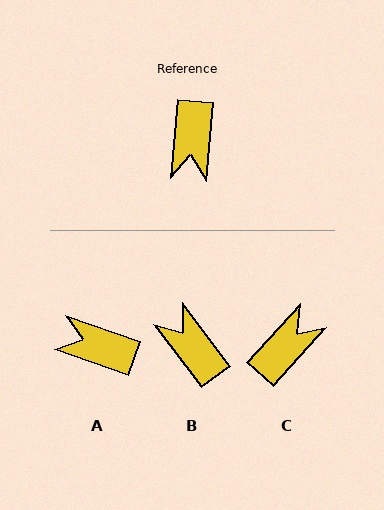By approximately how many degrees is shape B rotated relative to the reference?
Approximately 138 degrees clockwise.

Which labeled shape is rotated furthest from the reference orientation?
C, about 143 degrees away.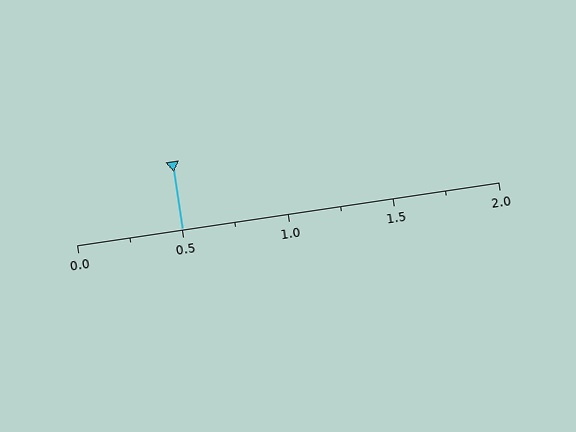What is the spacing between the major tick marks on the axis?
The major ticks are spaced 0.5 apart.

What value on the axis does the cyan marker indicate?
The marker indicates approximately 0.5.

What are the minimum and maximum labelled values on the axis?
The axis runs from 0.0 to 2.0.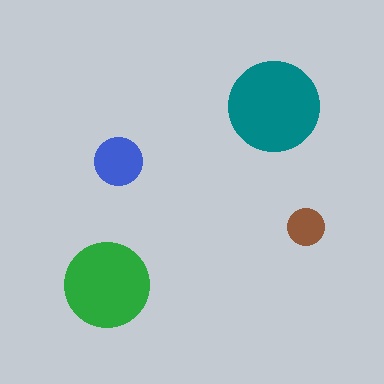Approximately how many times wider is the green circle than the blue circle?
About 2 times wider.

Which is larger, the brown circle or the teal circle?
The teal one.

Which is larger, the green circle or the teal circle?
The teal one.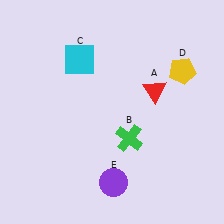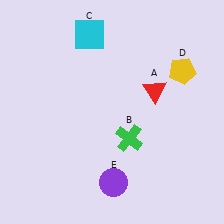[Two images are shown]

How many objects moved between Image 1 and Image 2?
1 object moved between the two images.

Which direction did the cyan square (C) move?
The cyan square (C) moved up.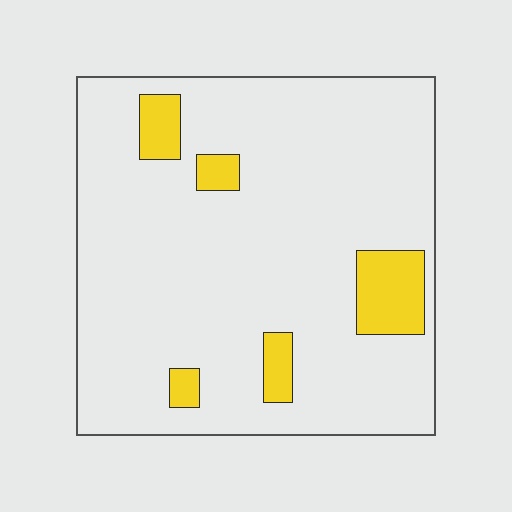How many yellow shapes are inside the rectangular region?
5.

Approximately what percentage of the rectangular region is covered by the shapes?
Approximately 10%.